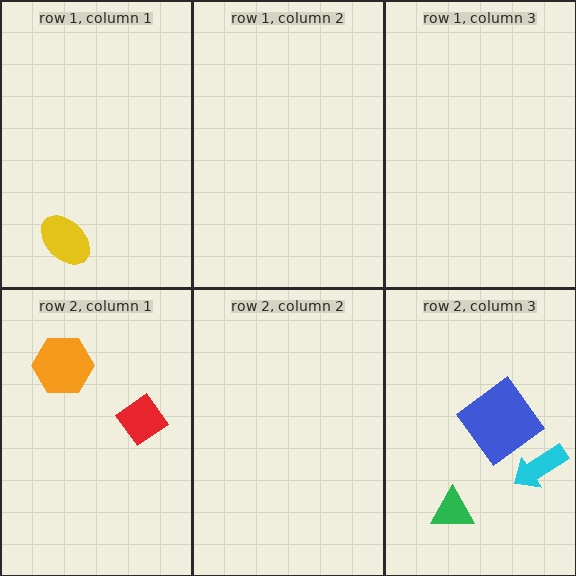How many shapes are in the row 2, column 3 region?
3.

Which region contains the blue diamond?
The row 2, column 3 region.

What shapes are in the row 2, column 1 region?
The orange hexagon, the red diamond.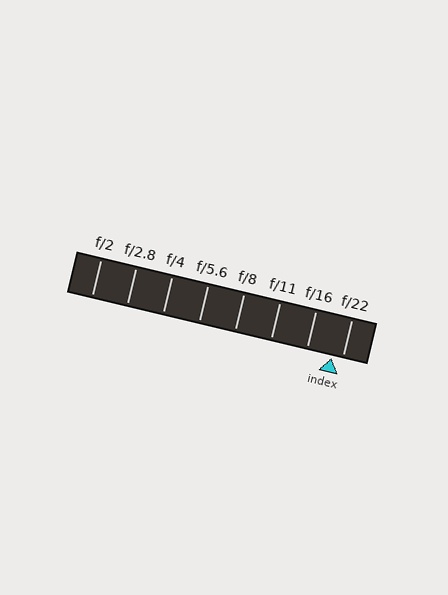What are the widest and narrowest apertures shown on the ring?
The widest aperture shown is f/2 and the narrowest is f/22.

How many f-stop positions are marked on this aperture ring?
There are 8 f-stop positions marked.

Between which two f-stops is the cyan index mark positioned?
The index mark is between f/16 and f/22.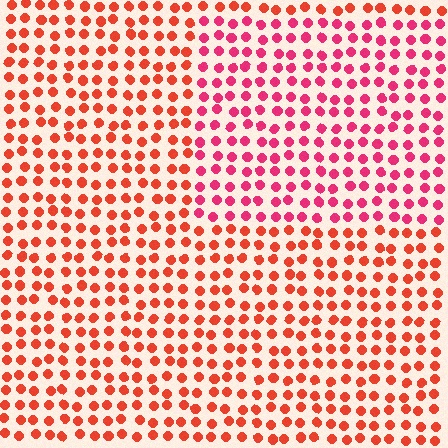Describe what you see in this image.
The image is filled with small red elements in a uniform arrangement. A rectangle-shaped region is visible where the elements are tinted to a slightly different hue, forming a subtle color boundary.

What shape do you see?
I see a rectangle.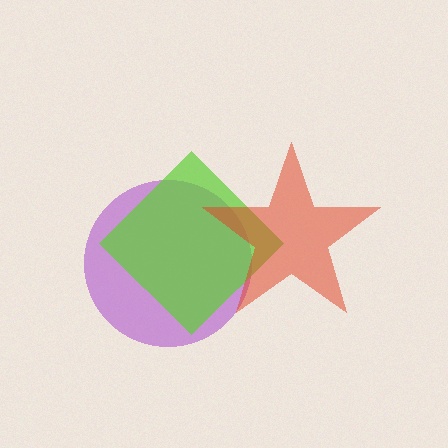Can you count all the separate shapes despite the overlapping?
Yes, there are 3 separate shapes.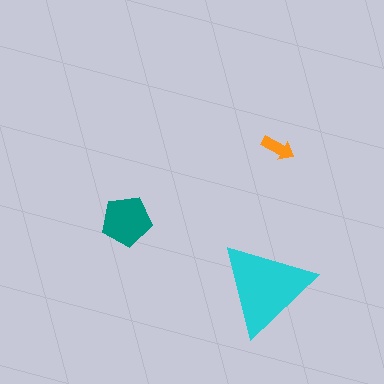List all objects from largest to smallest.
The cyan triangle, the teal pentagon, the orange arrow.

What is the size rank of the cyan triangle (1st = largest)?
1st.